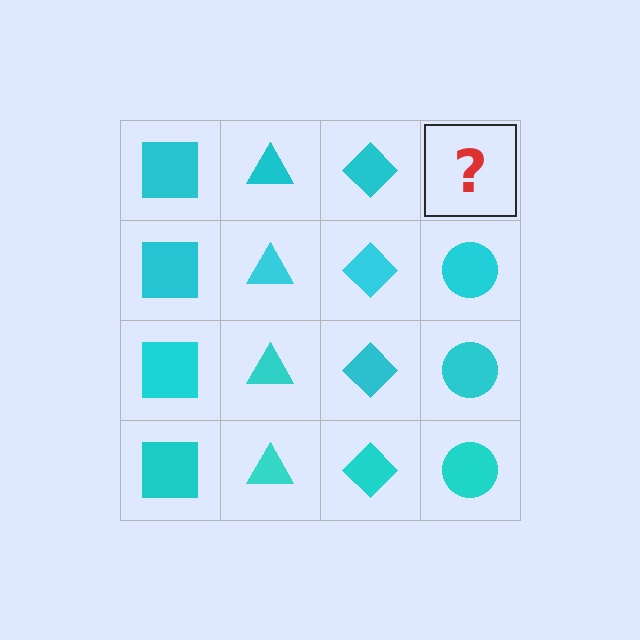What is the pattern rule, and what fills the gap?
The rule is that each column has a consistent shape. The gap should be filled with a cyan circle.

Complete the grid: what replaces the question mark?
The question mark should be replaced with a cyan circle.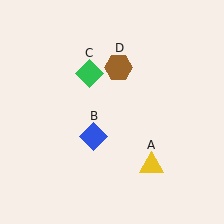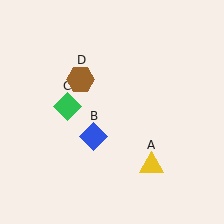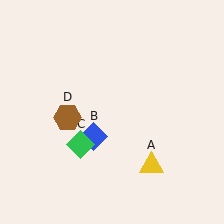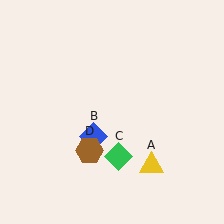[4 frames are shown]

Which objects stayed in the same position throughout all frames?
Yellow triangle (object A) and blue diamond (object B) remained stationary.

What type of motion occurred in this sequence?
The green diamond (object C), brown hexagon (object D) rotated counterclockwise around the center of the scene.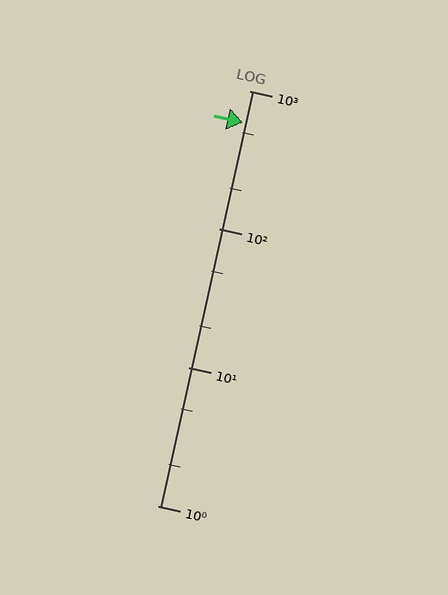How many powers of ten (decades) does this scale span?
The scale spans 3 decades, from 1 to 1000.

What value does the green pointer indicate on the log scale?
The pointer indicates approximately 590.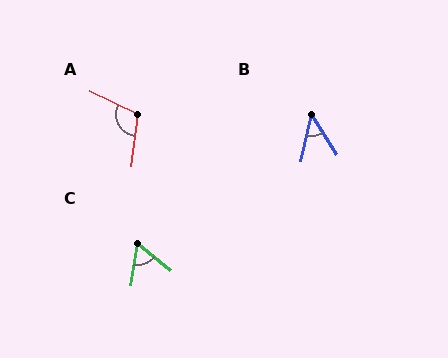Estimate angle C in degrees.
Approximately 60 degrees.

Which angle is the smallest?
B, at approximately 45 degrees.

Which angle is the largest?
A, at approximately 109 degrees.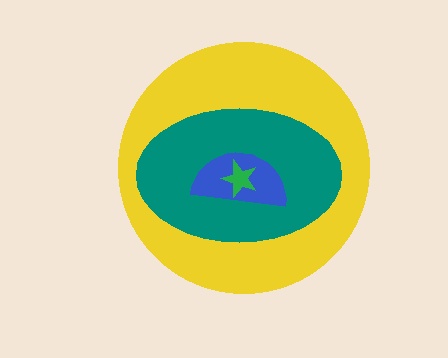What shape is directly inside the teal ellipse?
The blue semicircle.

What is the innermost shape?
The green star.